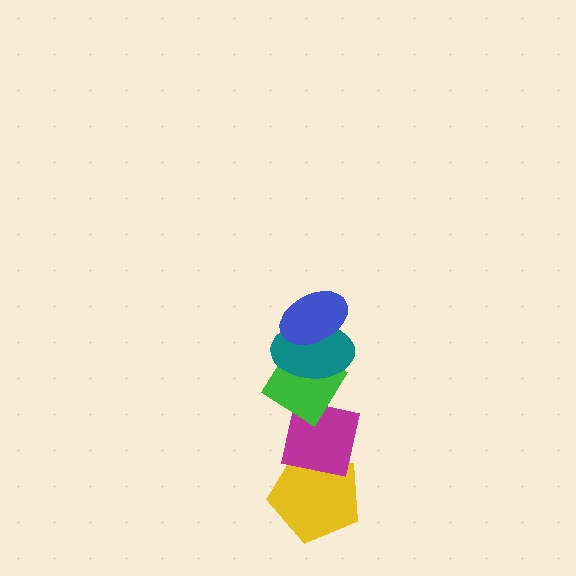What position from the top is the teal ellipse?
The teal ellipse is 2nd from the top.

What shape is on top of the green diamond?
The teal ellipse is on top of the green diamond.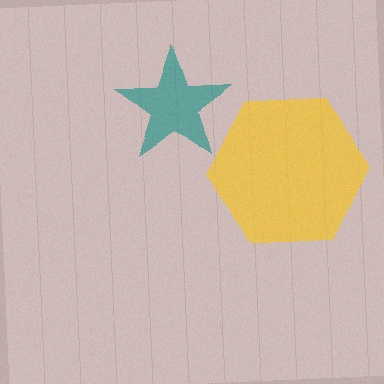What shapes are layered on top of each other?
The layered shapes are: a yellow hexagon, a teal star.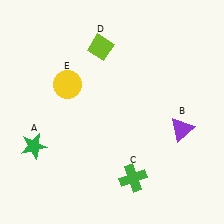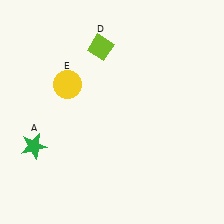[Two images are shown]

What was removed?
The purple triangle (B), the green cross (C) were removed in Image 2.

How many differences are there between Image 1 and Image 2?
There are 2 differences between the two images.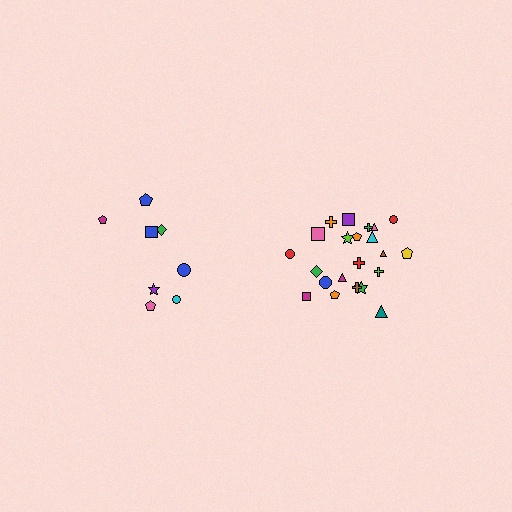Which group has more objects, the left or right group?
The right group.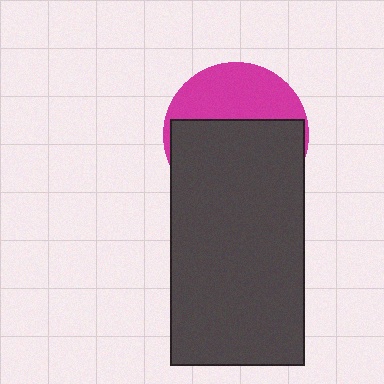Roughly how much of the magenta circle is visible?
A small part of it is visible (roughly 39%).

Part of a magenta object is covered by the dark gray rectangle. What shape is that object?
It is a circle.